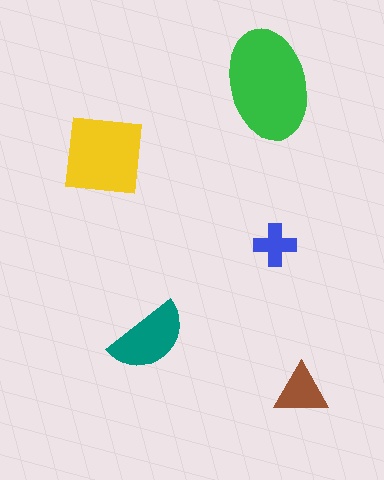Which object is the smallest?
The blue cross.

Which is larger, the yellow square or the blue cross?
The yellow square.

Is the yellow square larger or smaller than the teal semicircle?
Larger.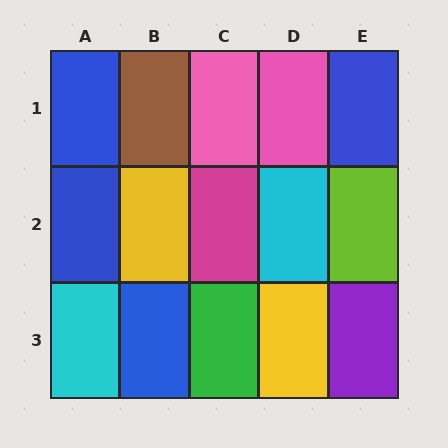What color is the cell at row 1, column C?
Pink.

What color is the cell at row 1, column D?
Pink.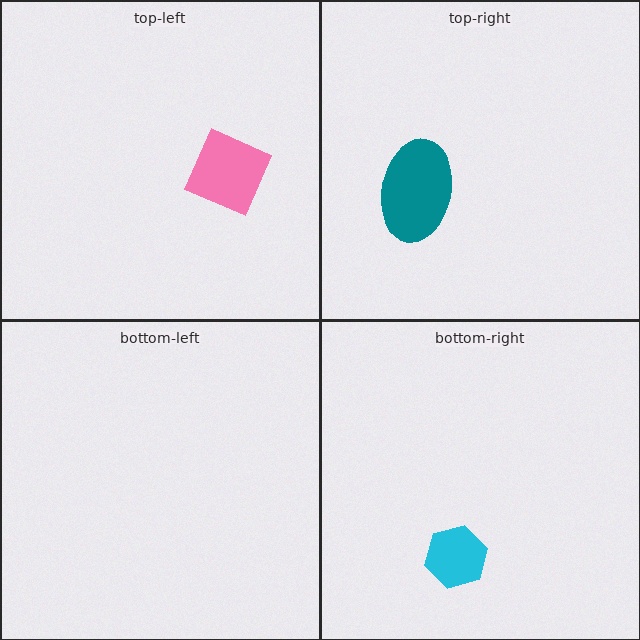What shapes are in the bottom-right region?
The cyan hexagon.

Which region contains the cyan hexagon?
The bottom-right region.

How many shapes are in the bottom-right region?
1.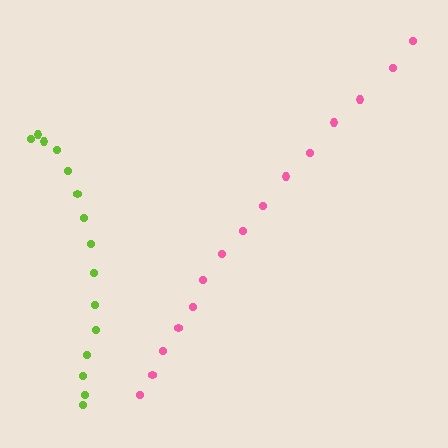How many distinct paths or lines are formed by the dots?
There are 2 distinct paths.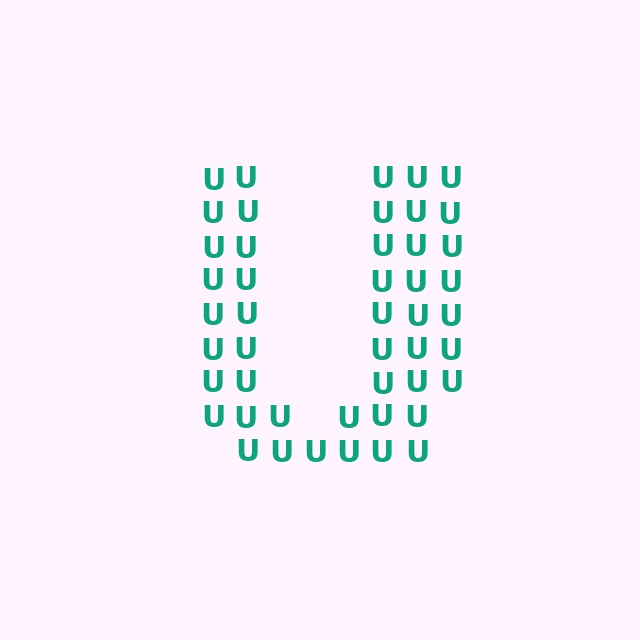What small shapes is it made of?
It is made of small letter U's.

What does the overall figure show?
The overall figure shows the letter U.